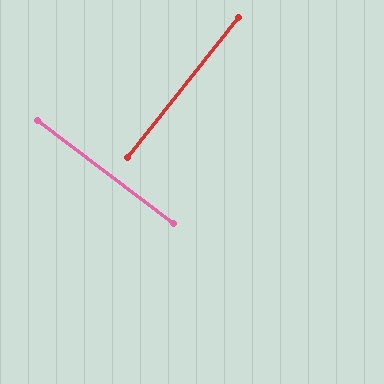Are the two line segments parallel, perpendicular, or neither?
Perpendicular — they meet at approximately 89°.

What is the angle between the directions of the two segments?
Approximately 89 degrees.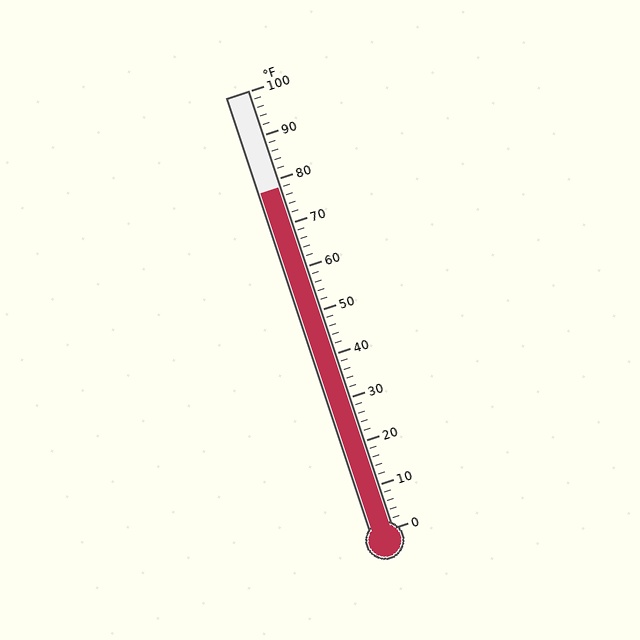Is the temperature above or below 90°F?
The temperature is below 90°F.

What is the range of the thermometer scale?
The thermometer scale ranges from 0°F to 100°F.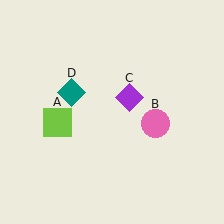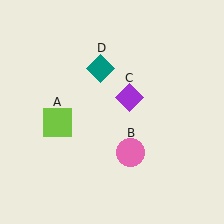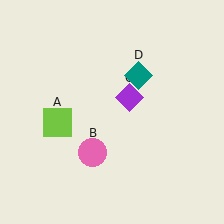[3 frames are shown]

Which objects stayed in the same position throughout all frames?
Lime square (object A) and purple diamond (object C) remained stationary.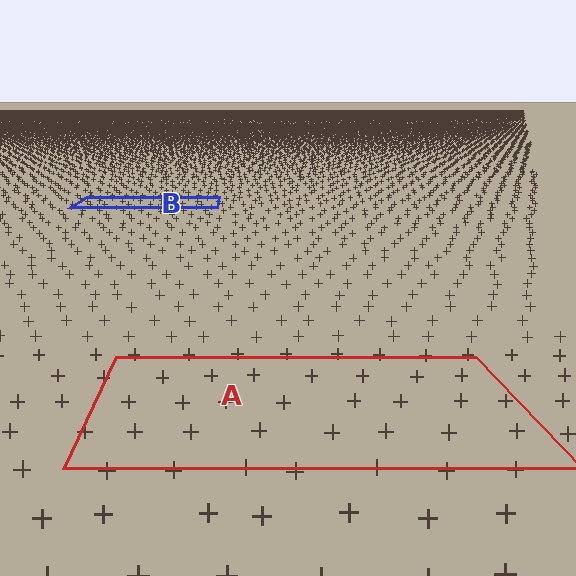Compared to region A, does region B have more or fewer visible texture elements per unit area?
Region B has more texture elements per unit area — they are packed more densely because it is farther away.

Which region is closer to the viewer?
Region A is closer. The texture elements there are larger and more spread out.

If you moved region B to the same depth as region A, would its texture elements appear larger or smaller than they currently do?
They would appear larger. At a closer depth, the same texture elements are projected at a bigger on-screen size.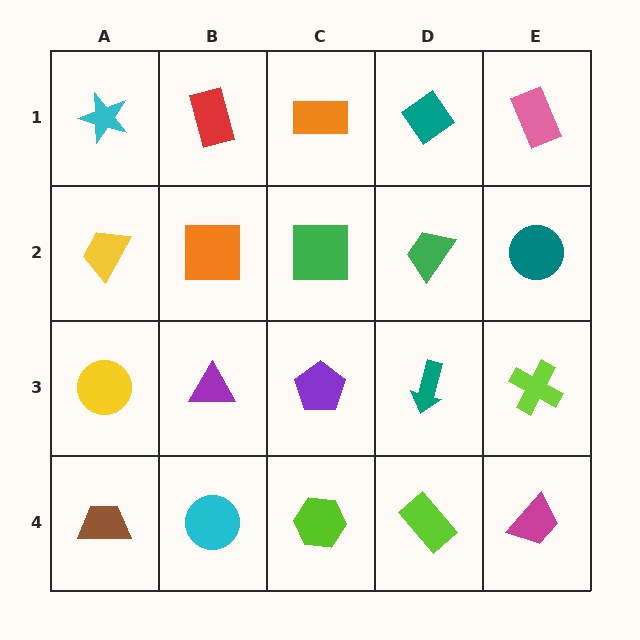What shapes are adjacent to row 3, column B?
An orange square (row 2, column B), a cyan circle (row 4, column B), a yellow circle (row 3, column A), a purple pentagon (row 3, column C).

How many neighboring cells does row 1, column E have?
2.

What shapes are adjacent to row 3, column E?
A teal circle (row 2, column E), a magenta trapezoid (row 4, column E), a teal arrow (row 3, column D).